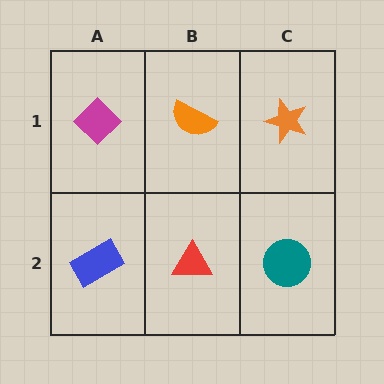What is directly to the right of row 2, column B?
A teal circle.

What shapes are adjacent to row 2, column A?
A magenta diamond (row 1, column A), a red triangle (row 2, column B).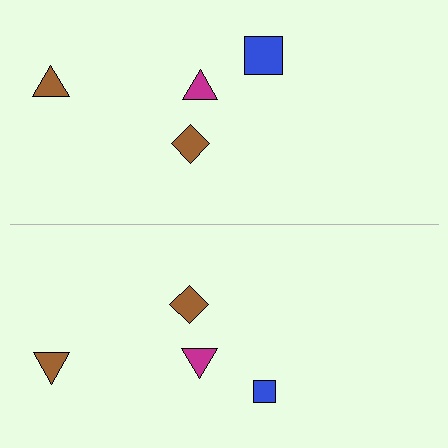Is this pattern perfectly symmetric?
No, the pattern is not perfectly symmetric. The blue square on the bottom side has a different size than its mirror counterpart.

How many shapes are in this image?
There are 8 shapes in this image.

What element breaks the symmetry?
The blue square on the bottom side has a different size than its mirror counterpart.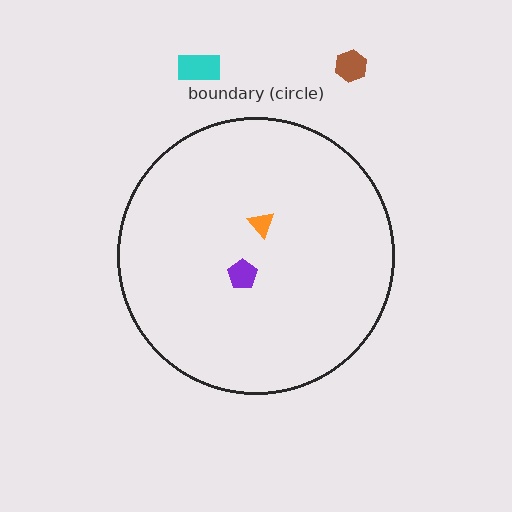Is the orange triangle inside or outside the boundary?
Inside.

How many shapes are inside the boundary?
2 inside, 2 outside.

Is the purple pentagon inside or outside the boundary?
Inside.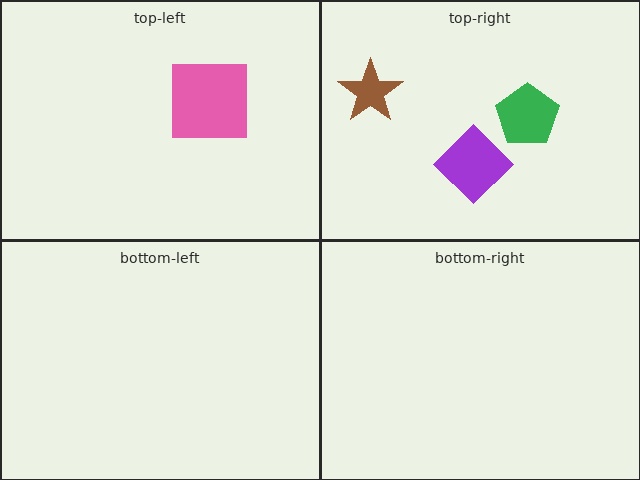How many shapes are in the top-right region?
3.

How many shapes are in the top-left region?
1.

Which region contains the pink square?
The top-left region.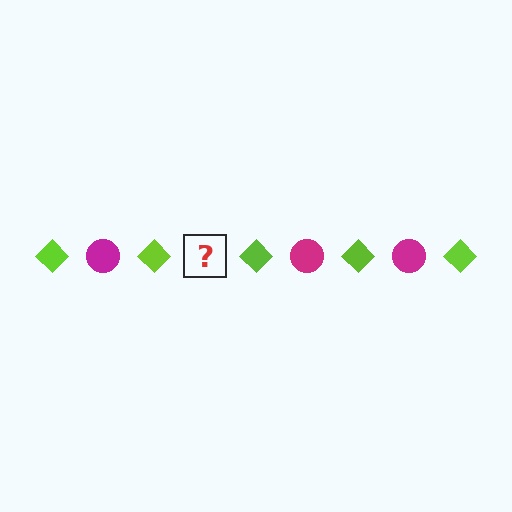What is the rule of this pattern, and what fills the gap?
The rule is that the pattern alternates between lime diamond and magenta circle. The gap should be filled with a magenta circle.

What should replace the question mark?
The question mark should be replaced with a magenta circle.